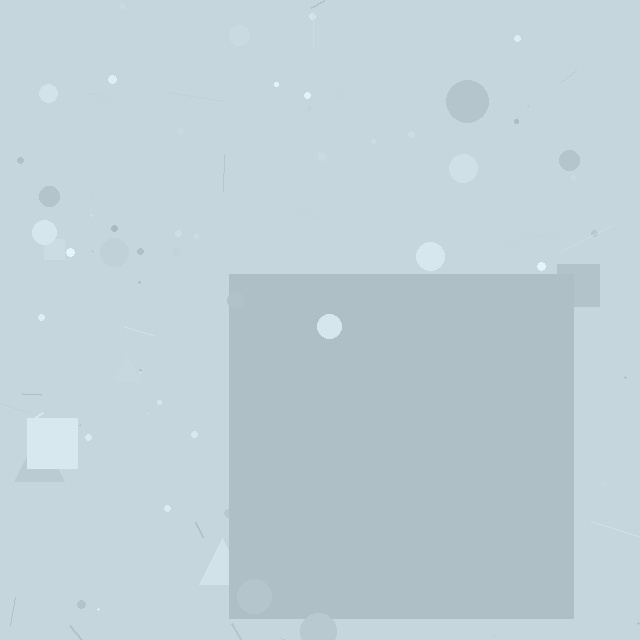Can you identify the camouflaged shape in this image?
The camouflaged shape is a square.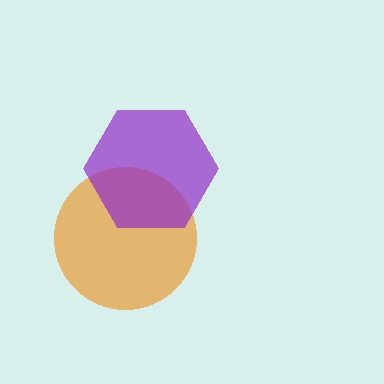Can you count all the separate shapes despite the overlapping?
Yes, there are 2 separate shapes.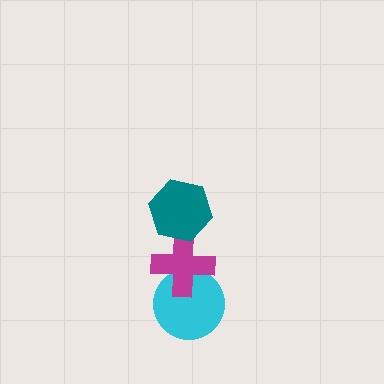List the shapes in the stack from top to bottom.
From top to bottom: the teal hexagon, the magenta cross, the cyan circle.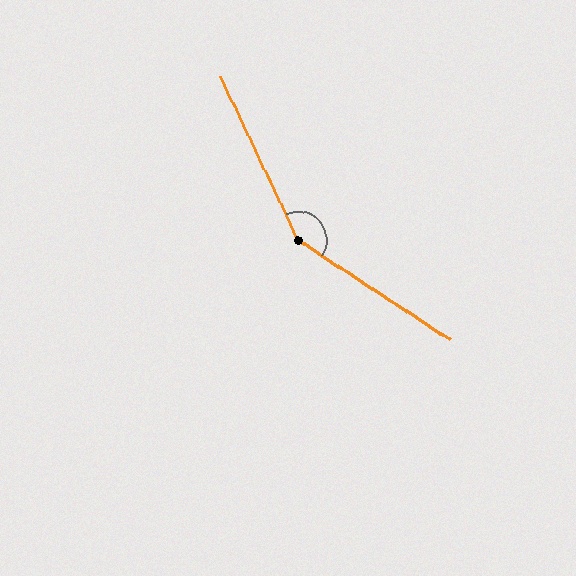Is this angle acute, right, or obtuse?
It is obtuse.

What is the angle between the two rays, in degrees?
Approximately 149 degrees.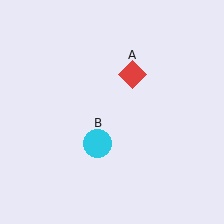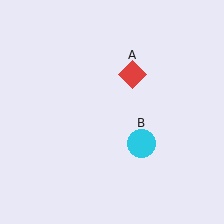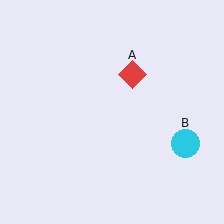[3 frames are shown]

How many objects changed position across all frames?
1 object changed position: cyan circle (object B).